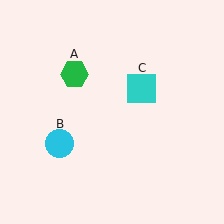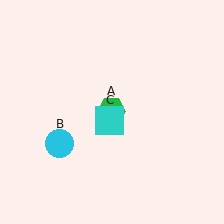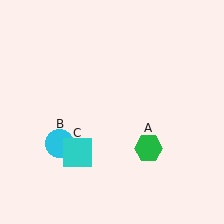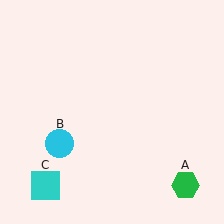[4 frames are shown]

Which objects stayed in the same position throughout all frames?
Cyan circle (object B) remained stationary.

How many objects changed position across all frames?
2 objects changed position: green hexagon (object A), cyan square (object C).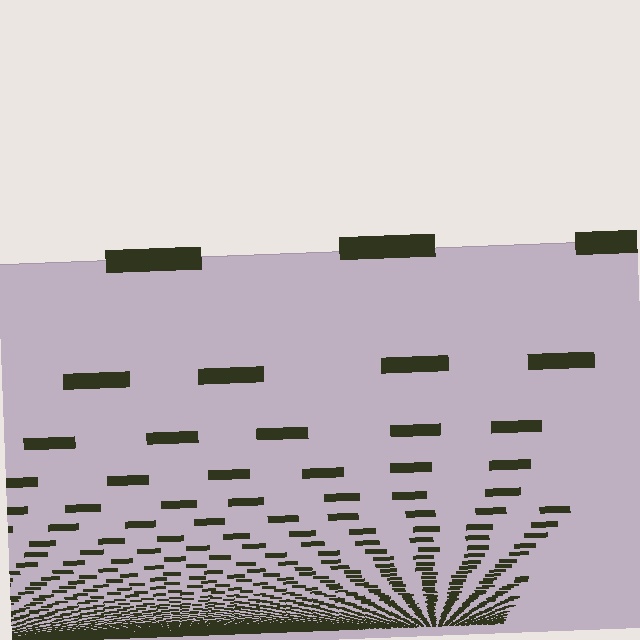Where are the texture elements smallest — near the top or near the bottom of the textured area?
Near the bottom.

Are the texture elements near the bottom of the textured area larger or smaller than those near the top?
Smaller. The gradient is inverted — elements near the bottom are smaller and denser.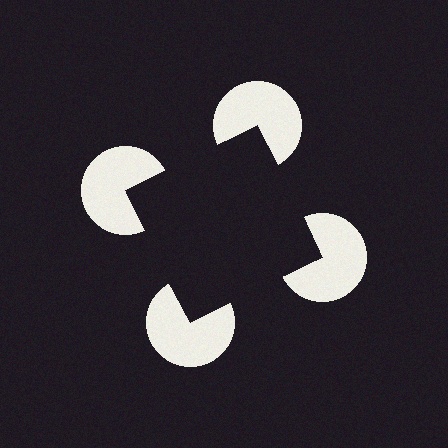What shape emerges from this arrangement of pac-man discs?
An illusory square — its edges are inferred from the aligned wedge cuts in the pac-man discs, not physically drawn.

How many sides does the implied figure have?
4 sides.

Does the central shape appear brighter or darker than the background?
It typically appears slightly darker than the background, even though no actual brightness change is drawn.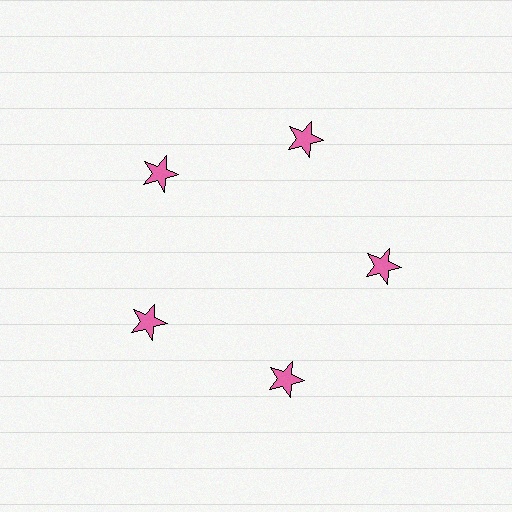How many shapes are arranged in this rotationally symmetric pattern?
There are 5 shapes, arranged in 5 groups of 1.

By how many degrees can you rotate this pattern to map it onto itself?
The pattern maps onto itself every 72 degrees of rotation.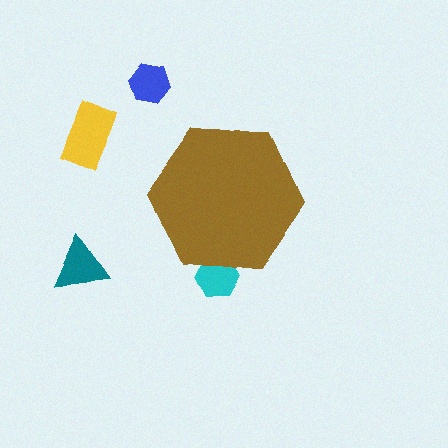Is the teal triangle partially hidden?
No, the teal triangle is fully visible.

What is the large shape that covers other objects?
A brown hexagon.